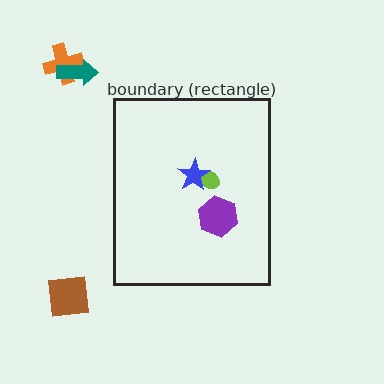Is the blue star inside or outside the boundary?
Inside.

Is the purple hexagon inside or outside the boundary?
Inside.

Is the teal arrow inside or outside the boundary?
Outside.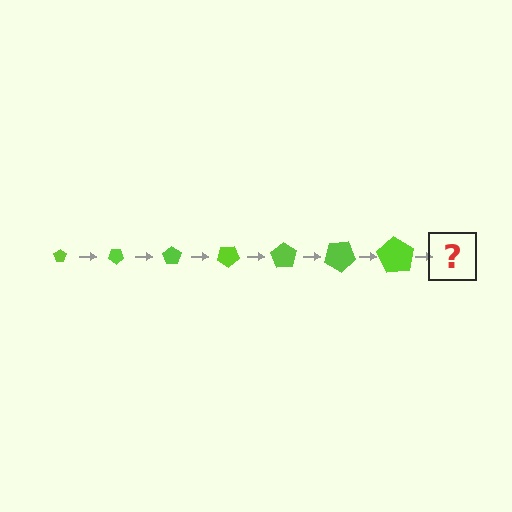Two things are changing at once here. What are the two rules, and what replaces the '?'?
The two rules are that the pentagon grows larger each step and it rotates 35 degrees each step. The '?' should be a pentagon, larger than the previous one and rotated 245 degrees from the start.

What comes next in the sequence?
The next element should be a pentagon, larger than the previous one and rotated 245 degrees from the start.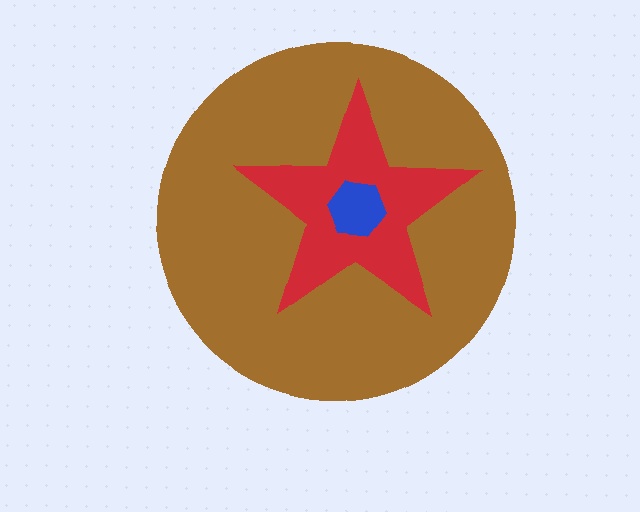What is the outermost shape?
The brown circle.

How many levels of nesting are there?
3.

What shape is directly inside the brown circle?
The red star.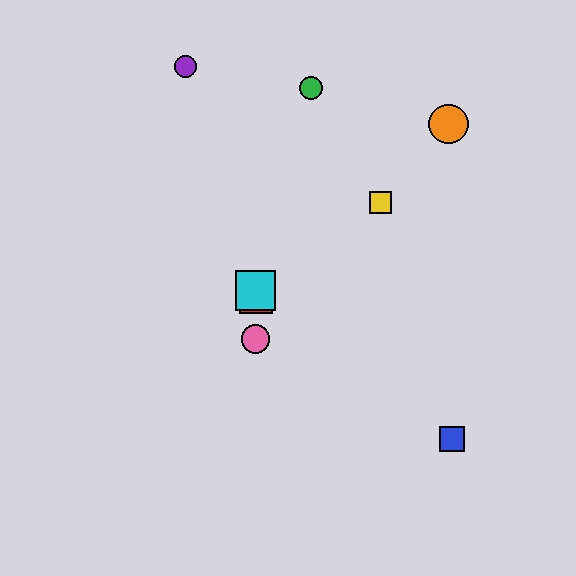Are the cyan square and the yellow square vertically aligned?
No, the cyan square is at x≈256 and the yellow square is at x≈381.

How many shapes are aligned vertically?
3 shapes (the red square, the cyan square, the pink circle) are aligned vertically.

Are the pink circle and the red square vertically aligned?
Yes, both are at x≈256.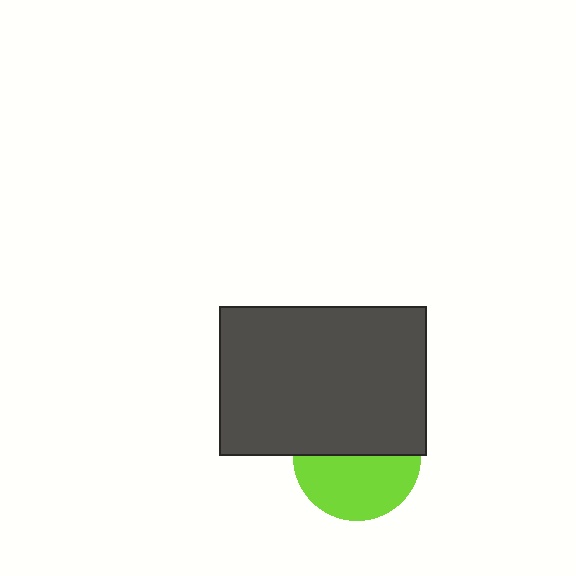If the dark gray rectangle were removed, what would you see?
You would see the complete lime circle.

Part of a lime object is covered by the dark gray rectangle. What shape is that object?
It is a circle.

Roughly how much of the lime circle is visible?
About half of it is visible (roughly 52%).